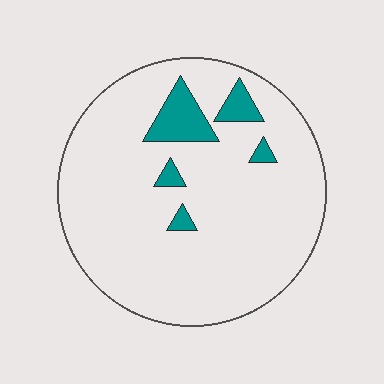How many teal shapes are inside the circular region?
5.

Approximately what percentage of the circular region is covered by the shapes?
Approximately 10%.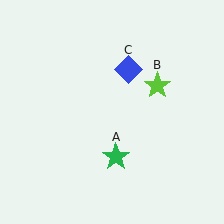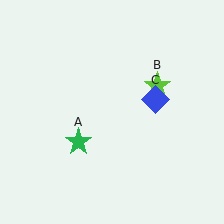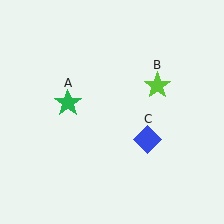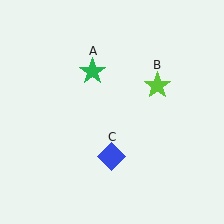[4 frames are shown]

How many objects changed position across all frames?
2 objects changed position: green star (object A), blue diamond (object C).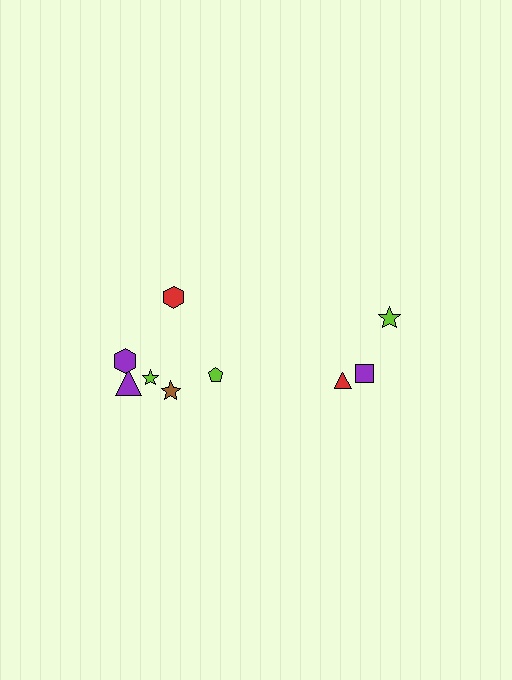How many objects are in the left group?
There are 6 objects.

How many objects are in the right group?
There are 3 objects.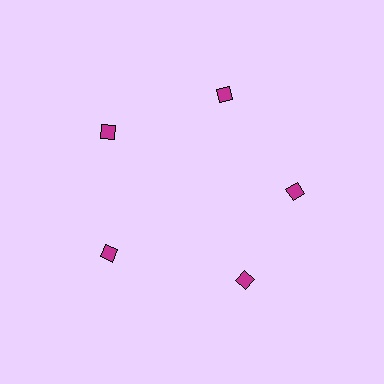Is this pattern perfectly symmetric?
No. The 5 magenta diamonds are arranged in a ring, but one element near the 5 o'clock position is rotated out of alignment along the ring, breaking the 5-fold rotational symmetry.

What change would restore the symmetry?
The symmetry would be restored by rotating it back into even spacing with its neighbors so that all 5 diamonds sit at equal angles and equal distance from the center.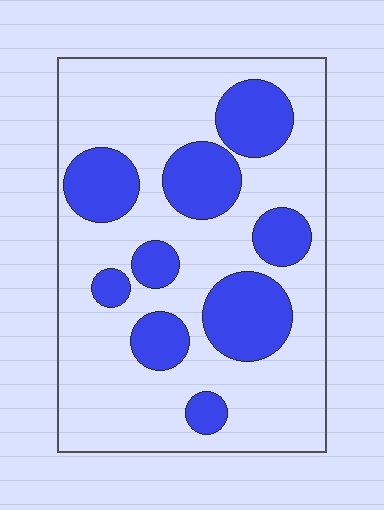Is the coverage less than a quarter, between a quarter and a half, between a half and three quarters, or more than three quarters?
Between a quarter and a half.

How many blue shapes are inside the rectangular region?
9.